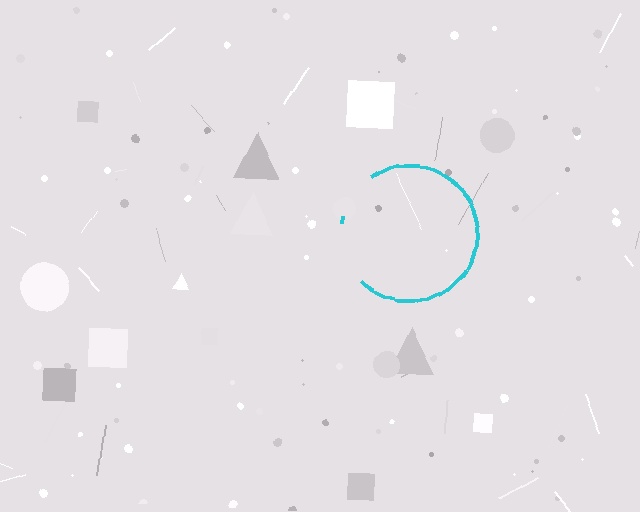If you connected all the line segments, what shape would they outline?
They would outline a circle.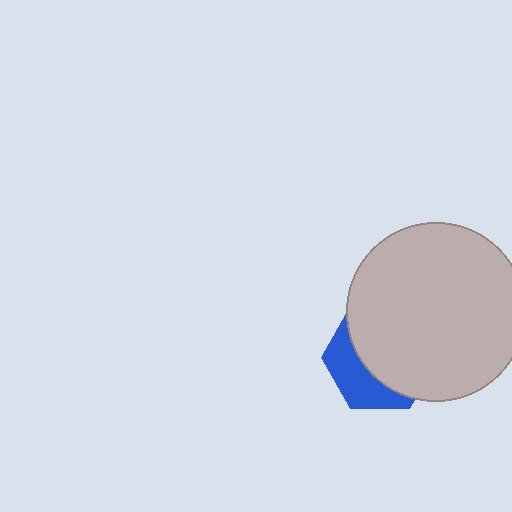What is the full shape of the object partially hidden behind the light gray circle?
The partially hidden object is a blue hexagon.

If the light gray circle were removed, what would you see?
You would see the complete blue hexagon.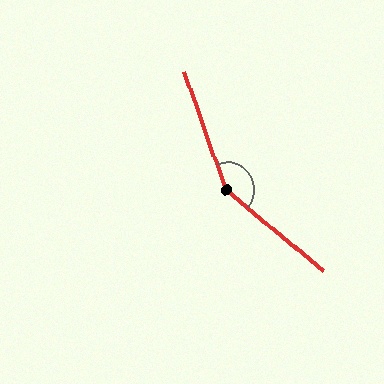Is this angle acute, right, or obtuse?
It is obtuse.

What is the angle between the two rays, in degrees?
Approximately 149 degrees.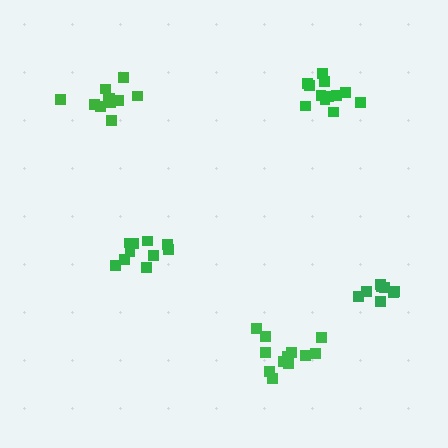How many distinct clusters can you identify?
There are 5 distinct clusters.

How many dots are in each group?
Group 1: 10 dots, Group 2: 12 dots, Group 3: 12 dots, Group 4: 11 dots, Group 5: 8 dots (53 total).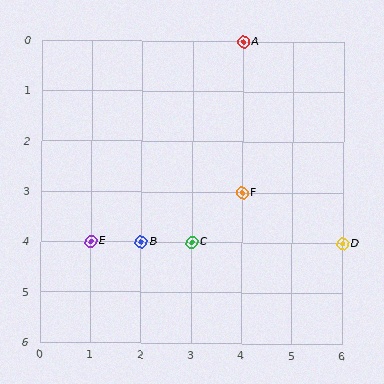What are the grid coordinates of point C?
Point C is at grid coordinates (3, 4).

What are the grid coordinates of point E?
Point E is at grid coordinates (1, 4).